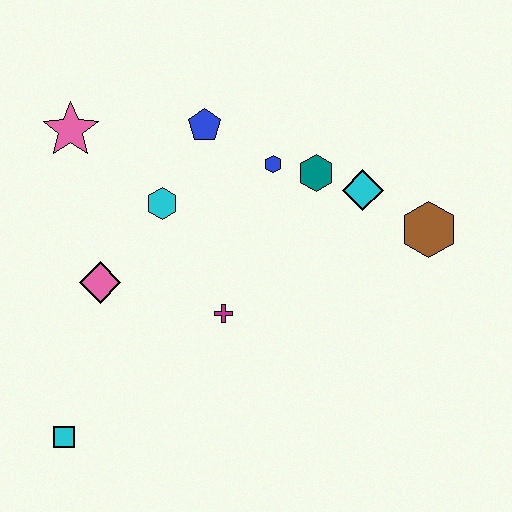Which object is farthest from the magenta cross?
The pink star is farthest from the magenta cross.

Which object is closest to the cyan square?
The pink diamond is closest to the cyan square.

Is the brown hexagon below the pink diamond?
No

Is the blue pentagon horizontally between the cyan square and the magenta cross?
Yes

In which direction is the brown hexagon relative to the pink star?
The brown hexagon is to the right of the pink star.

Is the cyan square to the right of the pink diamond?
No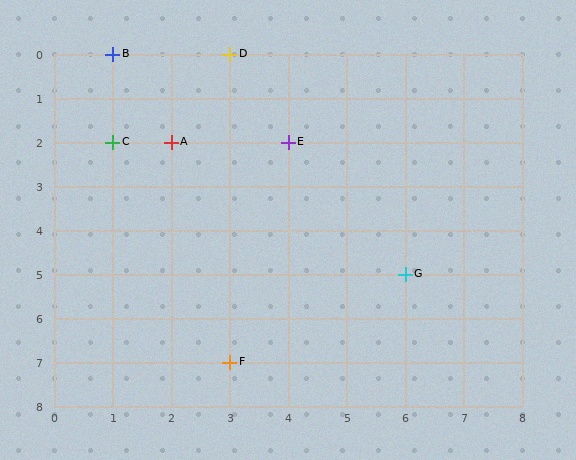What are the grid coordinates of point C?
Point C is at grid coordinates (1, 2).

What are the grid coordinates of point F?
Point F is at grid coordinates (3, 7).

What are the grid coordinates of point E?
Point E is at grid coordinates (4, 2).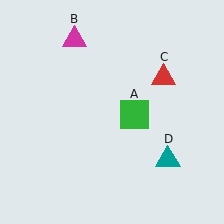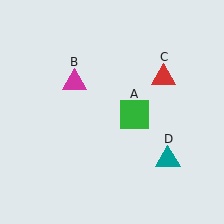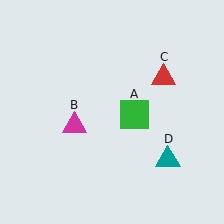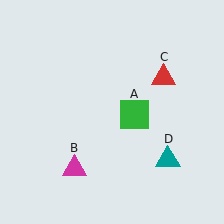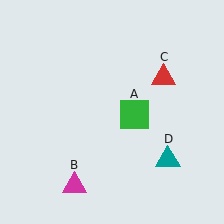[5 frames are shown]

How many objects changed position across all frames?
1 object changed position: magenta triangle (object B).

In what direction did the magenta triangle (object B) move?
The magenta triangle (object B) moved down.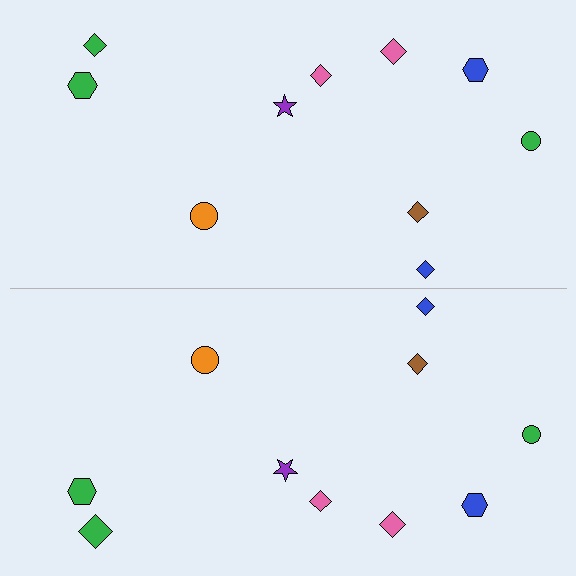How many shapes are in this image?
There are 20 shapes in this image.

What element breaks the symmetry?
The green diamond on the bottom side has a different size than its mirror counterpart.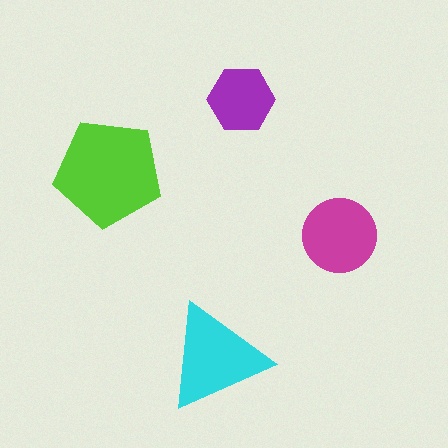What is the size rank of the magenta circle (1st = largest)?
3rd.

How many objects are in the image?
There are 4 objects in the image.